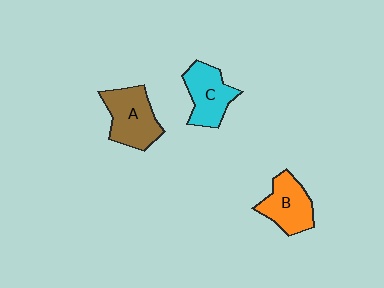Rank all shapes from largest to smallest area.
From largest to smallest: A (brown), C (cyan), B (orange).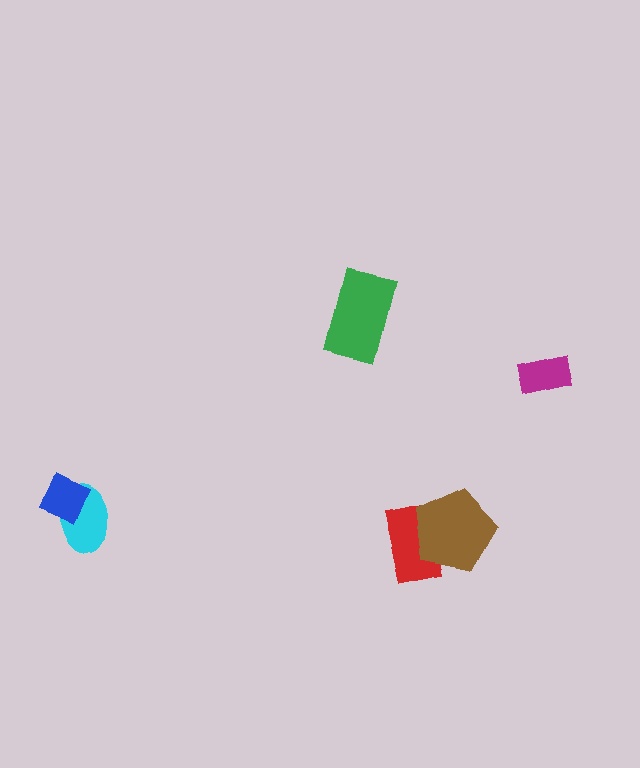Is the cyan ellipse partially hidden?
Yes, it is partially covered by another shape.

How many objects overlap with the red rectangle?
1 object overlaps with the red rectangle.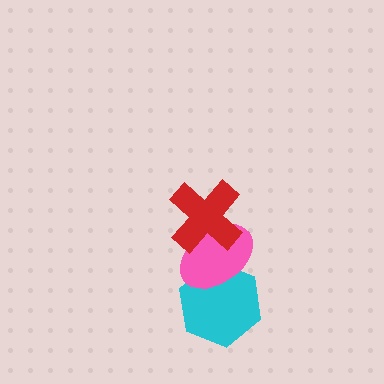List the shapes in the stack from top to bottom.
From top to bottom: the red cross, the pink ellipse, the cyan hexagon.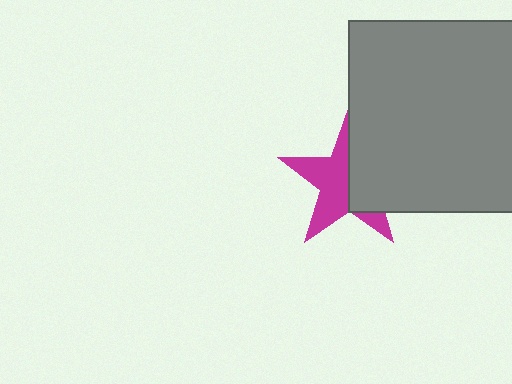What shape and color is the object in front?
The object in front is a gray square.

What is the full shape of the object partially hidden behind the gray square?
The partially hidden object is a magenta star.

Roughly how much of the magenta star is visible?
About half of it is visible (roughly 54%).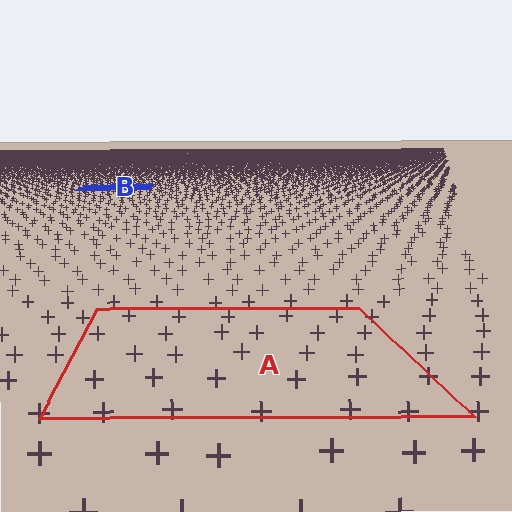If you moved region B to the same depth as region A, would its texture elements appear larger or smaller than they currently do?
They would appear larger. At a closer depth, the same texture elements are projected at a bigger on-screen size.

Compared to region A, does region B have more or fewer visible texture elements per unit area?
Region B has more texture elements per unit area — they are packed more densely because it is farther away.